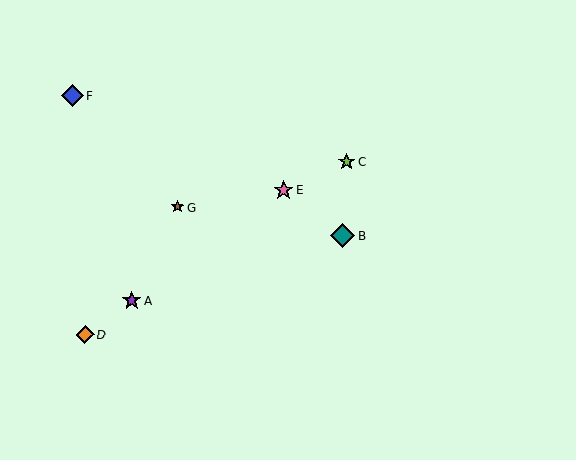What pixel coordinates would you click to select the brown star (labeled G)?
Click at (178, 207) to select the brown star G.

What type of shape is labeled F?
Shape F is a blue diamond.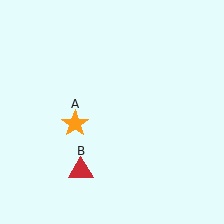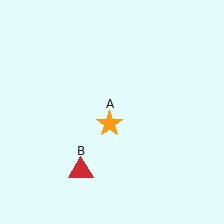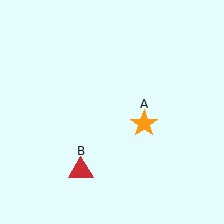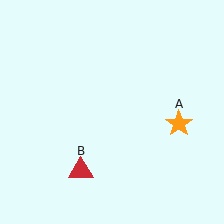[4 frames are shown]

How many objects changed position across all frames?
1 object changed position: orange star (object A).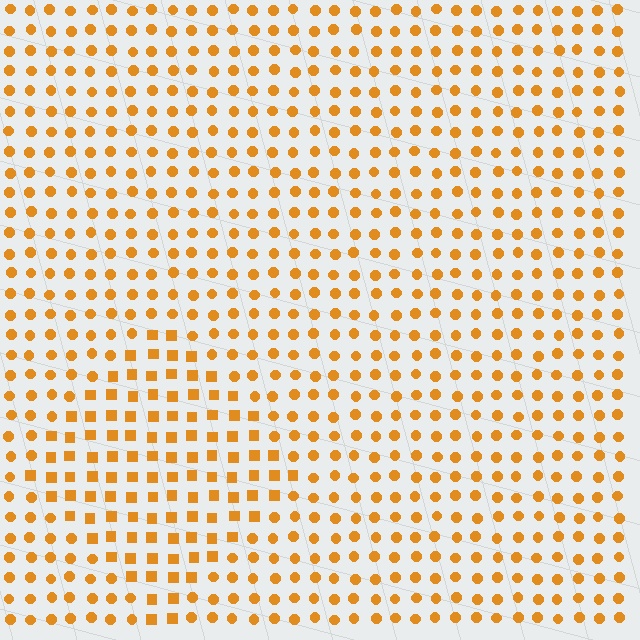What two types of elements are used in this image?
The image uses squares inside the diamond region and circles outside it.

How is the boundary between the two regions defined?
The boundary is defined by a change in element shape: squares inside vs. circles outside. All elements share the same color and spacing.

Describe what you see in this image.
The image is filled with small orange elements arranged in a uniform grid. A diamond-shaped region contains squares, while the surrounding area contains circles. The boundary is defined purely by the change in element shape.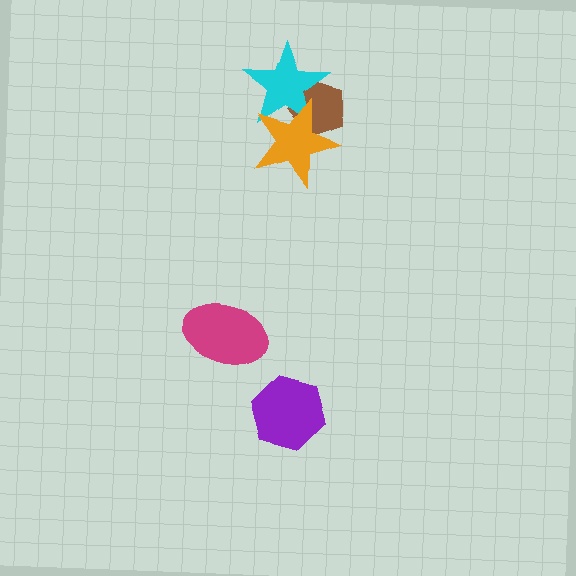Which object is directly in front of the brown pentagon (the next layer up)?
The cyan star is directly in front of the brown pentagon.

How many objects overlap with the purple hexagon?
0 objects overlap with the purple hexagon.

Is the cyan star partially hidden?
Yes, it is partially covered by another shape.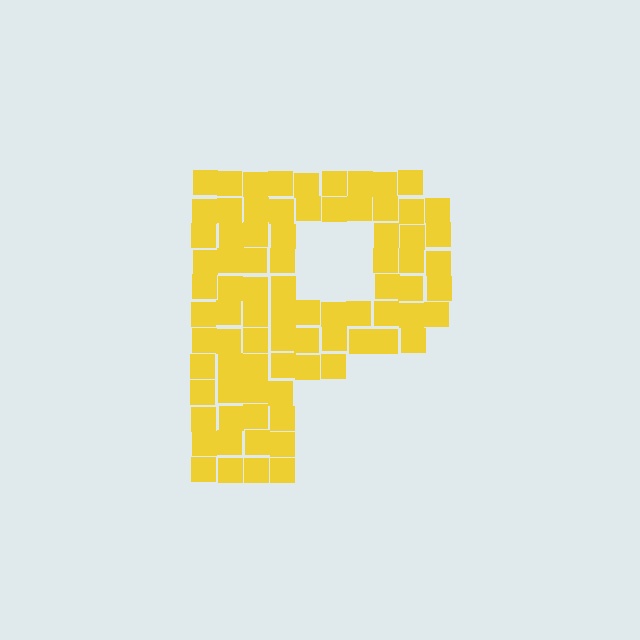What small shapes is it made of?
It is made of small squares.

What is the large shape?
The large shape is the letter P.